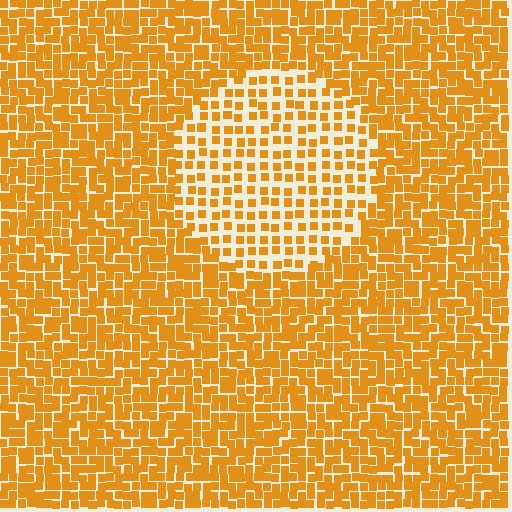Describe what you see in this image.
The image contains small orange elements arranged at two different densities. A circle-shaped region is visible where the elements are less densely packed than the surrounding area.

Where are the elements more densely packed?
The elements are more densely packed outside the circle boundary.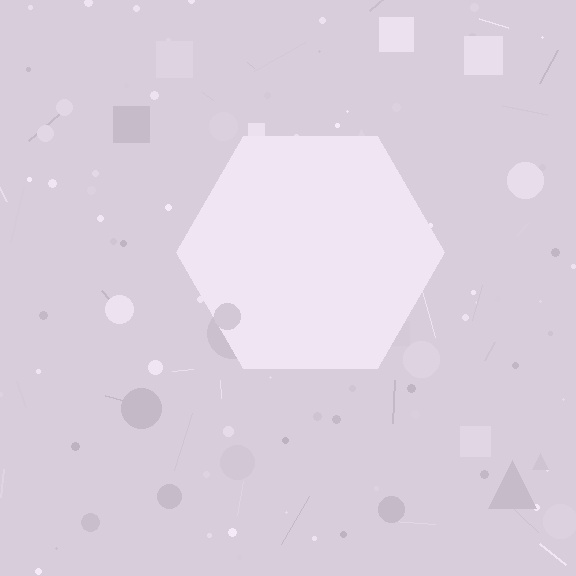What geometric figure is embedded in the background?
A hexagon is embedded in the background.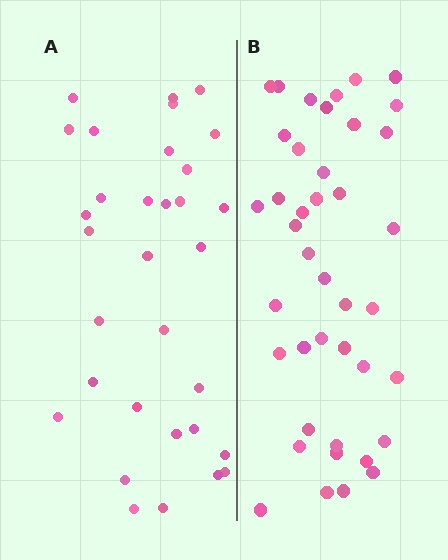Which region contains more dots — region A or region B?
Region B (the right region) has more dots.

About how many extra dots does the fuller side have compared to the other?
Region B has roughly 8 or so more dots than region A.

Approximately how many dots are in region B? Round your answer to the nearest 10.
About 40 dots. (The exact count is 41, which rounds to 40.)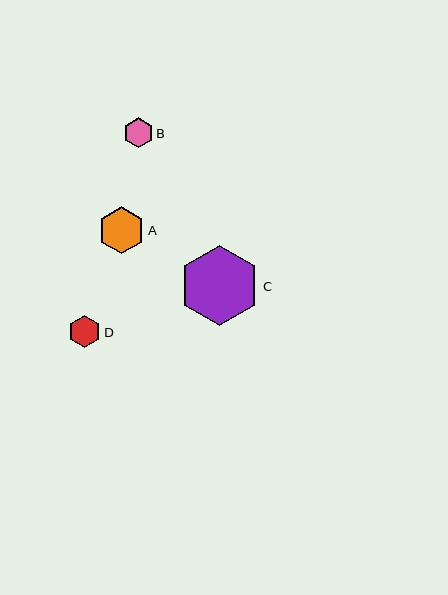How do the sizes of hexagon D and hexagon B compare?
Hexagon D and hexagon B are approximately the same size.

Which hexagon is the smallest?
Hexagon B is the smallest with a size of approximately 30 pixels.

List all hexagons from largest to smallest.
From largest to smallest: C, A, D, B.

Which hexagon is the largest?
Hexagon C is the largest with a size of approximately 80 pixels.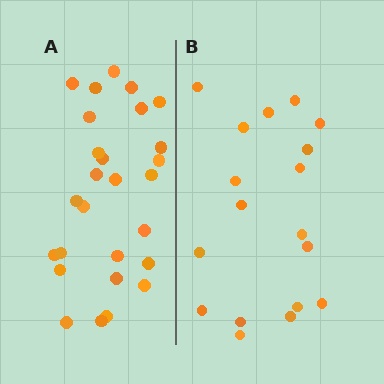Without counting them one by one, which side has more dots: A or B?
Region A (the left region) has more dots.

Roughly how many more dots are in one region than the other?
Region A has roughly 8 or so more dots than region B.